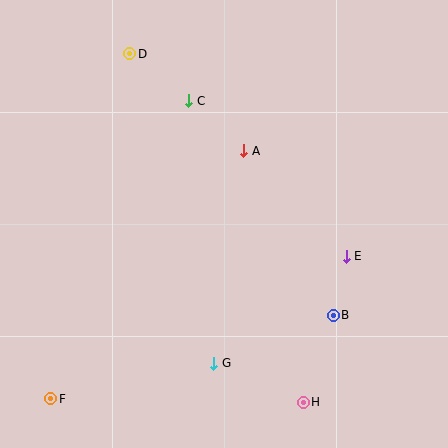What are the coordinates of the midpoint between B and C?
The midpoint between B and C is at (261, 208).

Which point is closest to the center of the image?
Point A at (244, 151) is closest to the center.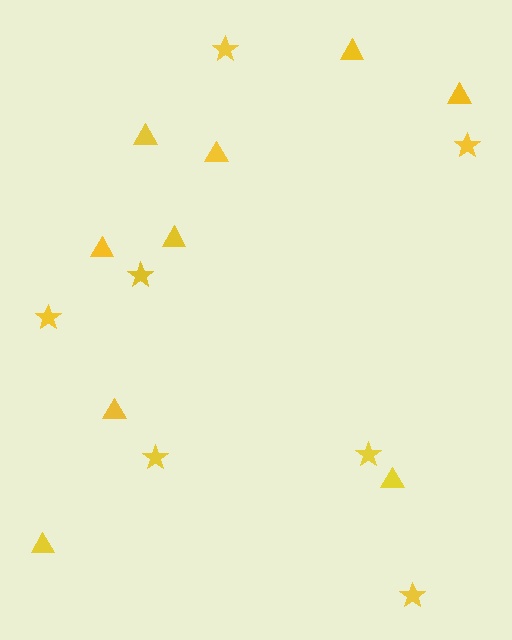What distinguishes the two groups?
There are 2 groups: one group of triangles (9) and one group of stars (7).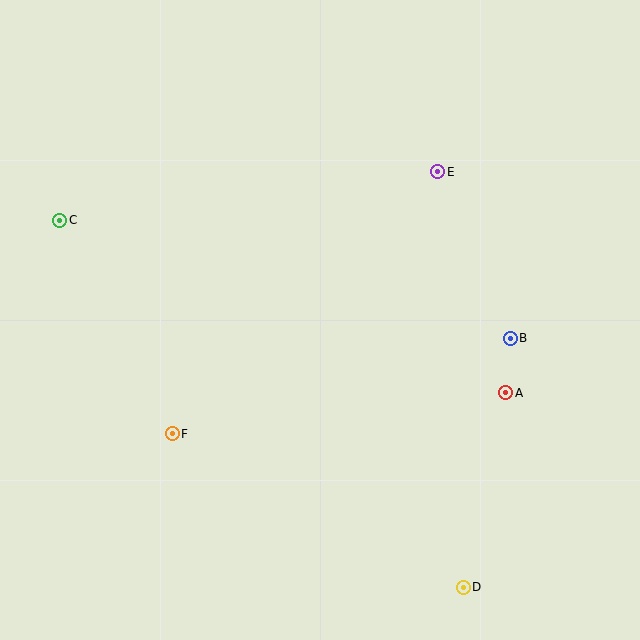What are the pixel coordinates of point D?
Point D is at (463, 587).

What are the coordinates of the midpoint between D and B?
The midpoint between D and B is at (487, 463).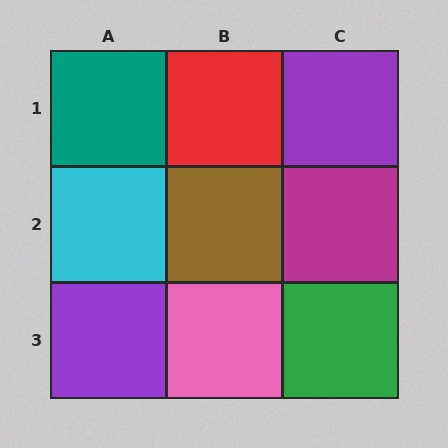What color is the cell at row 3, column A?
Purple.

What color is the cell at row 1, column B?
Red.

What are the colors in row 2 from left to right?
Cyan, brown, magenta.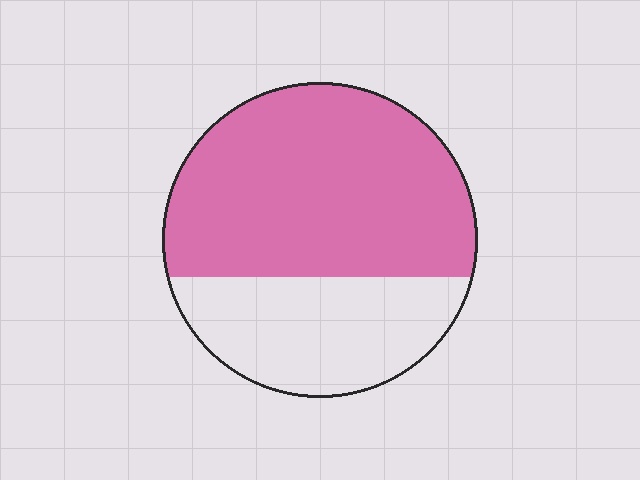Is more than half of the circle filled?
Yes.